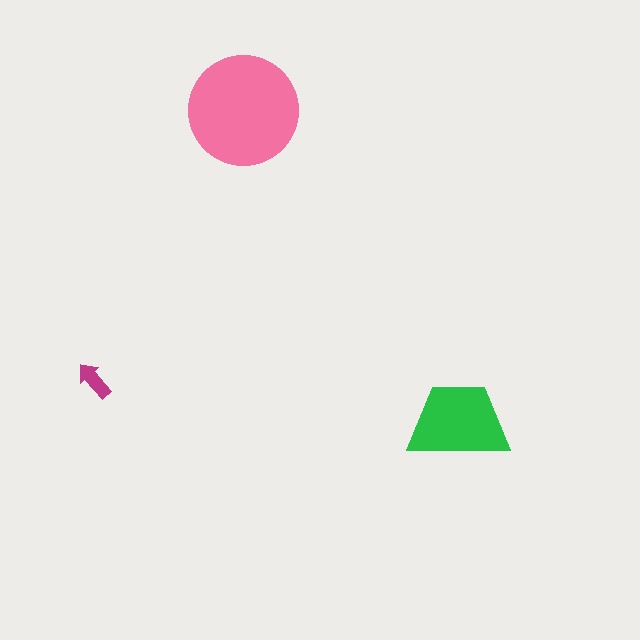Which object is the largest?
The pink circle.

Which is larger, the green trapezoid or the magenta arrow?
The green trapezoid.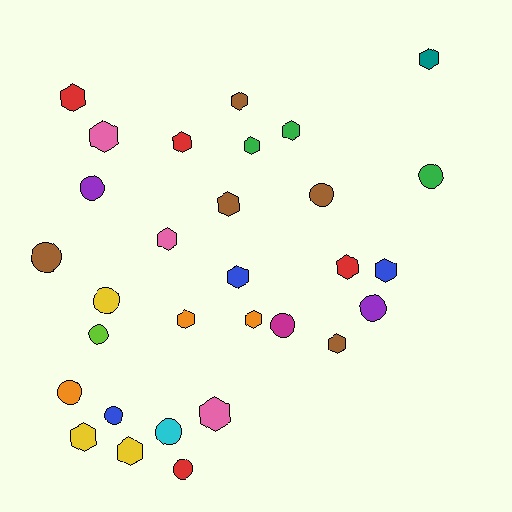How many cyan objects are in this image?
There is 1 cyan object.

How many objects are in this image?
There are 30 objects.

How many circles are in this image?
There are 12 circles.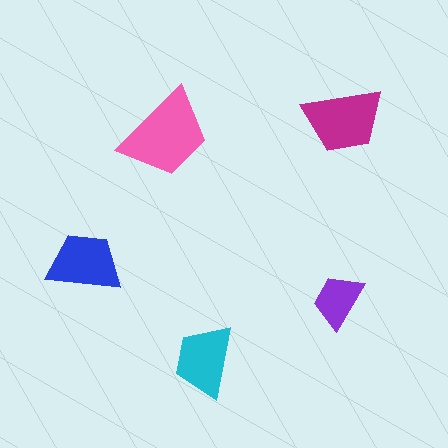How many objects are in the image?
There are 5 objects in the image.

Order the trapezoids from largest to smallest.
the pink one, the magenta one, the blue one, the cyan one, the purple one.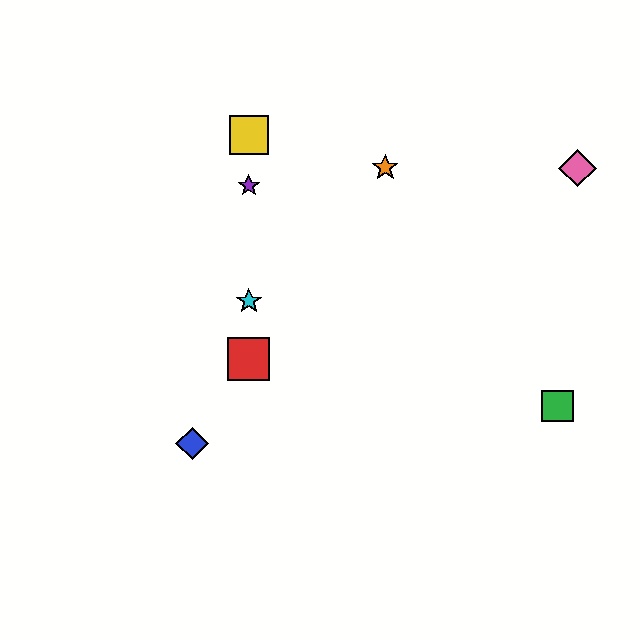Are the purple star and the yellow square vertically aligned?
Yes, both are at x≈249.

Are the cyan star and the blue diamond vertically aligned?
No, the cyan star is at x≈249 and the blue diamond is at x≈192.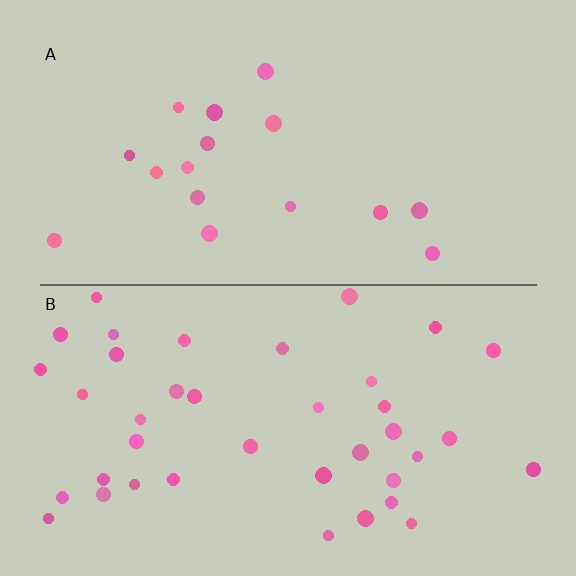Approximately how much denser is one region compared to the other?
Approximately 2.3× — region B over region A.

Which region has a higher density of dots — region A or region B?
B (the bottom).